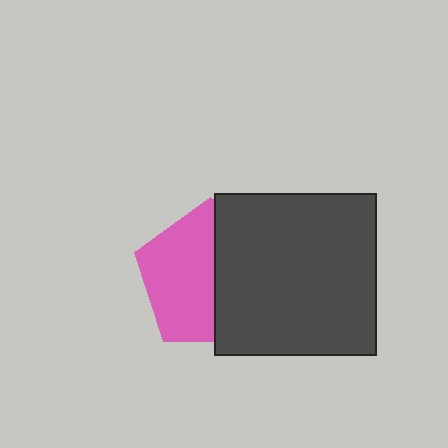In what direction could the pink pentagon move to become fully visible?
The pink pentagon could move left. That would shift it out from behind the dark gray square entirely.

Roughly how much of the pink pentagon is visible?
About half of it is visible (roughly 53%).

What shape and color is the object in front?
The object in front is a dark gray square.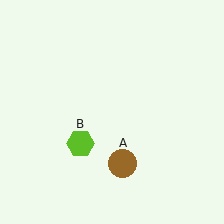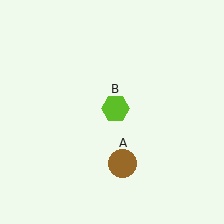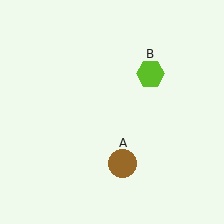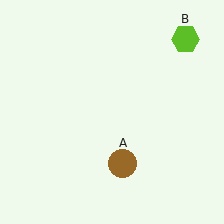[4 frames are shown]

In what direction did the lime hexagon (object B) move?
The lime hexagon (object B) moved up and to the right.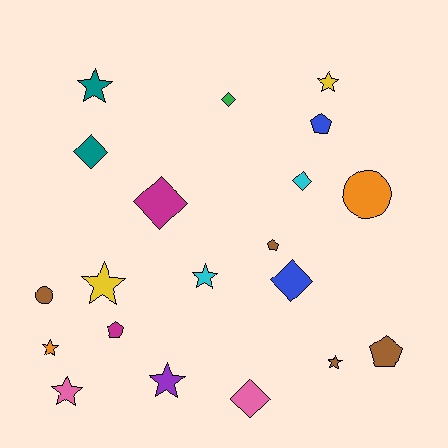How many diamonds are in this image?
There are 6 diamonds.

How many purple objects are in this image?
There is 1 purple object.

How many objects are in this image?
There are 20 objects.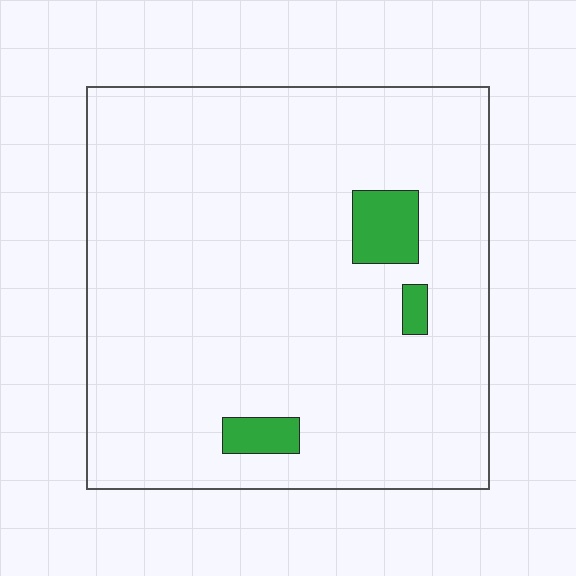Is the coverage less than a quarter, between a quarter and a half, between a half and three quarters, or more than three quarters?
Less than a quarter.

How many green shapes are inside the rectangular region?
3.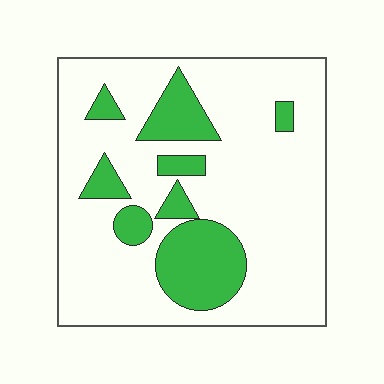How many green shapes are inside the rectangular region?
8.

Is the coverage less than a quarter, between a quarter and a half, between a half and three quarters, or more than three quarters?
Less than a quarter.